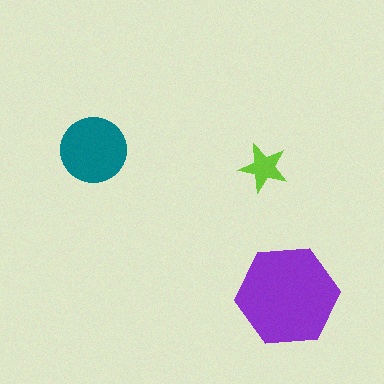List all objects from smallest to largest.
The lime star, the teal circle, the purple hexagon.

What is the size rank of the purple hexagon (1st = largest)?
1st.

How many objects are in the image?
There are 3 objects in the image.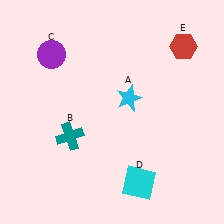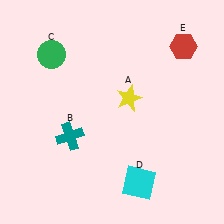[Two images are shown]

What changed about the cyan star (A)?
In Image 1, A is cyan. In Image 2, it changed to yellow.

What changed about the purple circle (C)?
In Image 1, C is purple. In Image 2, it changed to green.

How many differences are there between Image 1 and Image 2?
There are 2 differences between the two images.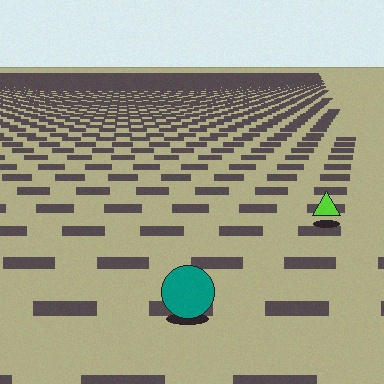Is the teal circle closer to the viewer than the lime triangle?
Yes. The teal circle is closer — you can tell from the texture gradient: the ground texture is coarser near it.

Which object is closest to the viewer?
The teal circle is closest. The texture marks near it are larger and more spread out.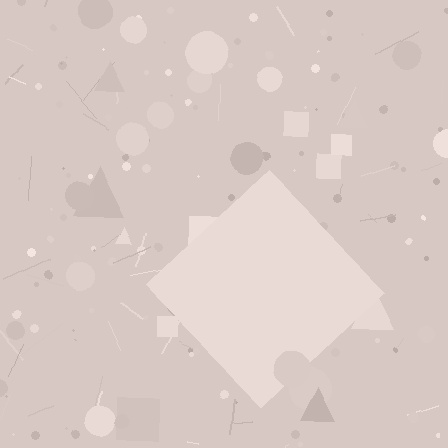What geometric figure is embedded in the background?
A diamond is embedded in the background.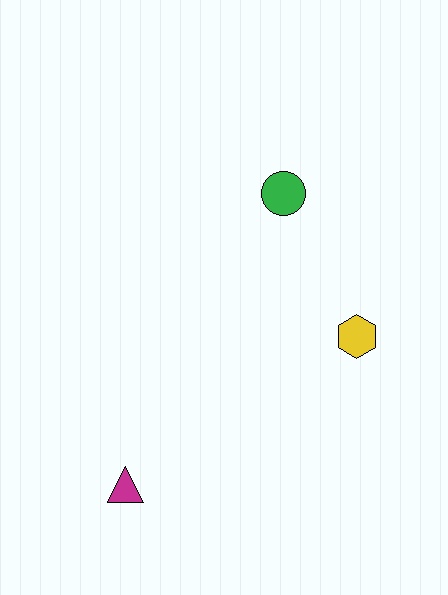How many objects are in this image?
There are 3 objects.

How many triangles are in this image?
There is 1 triangle.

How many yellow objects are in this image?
There is 1 yellow object.